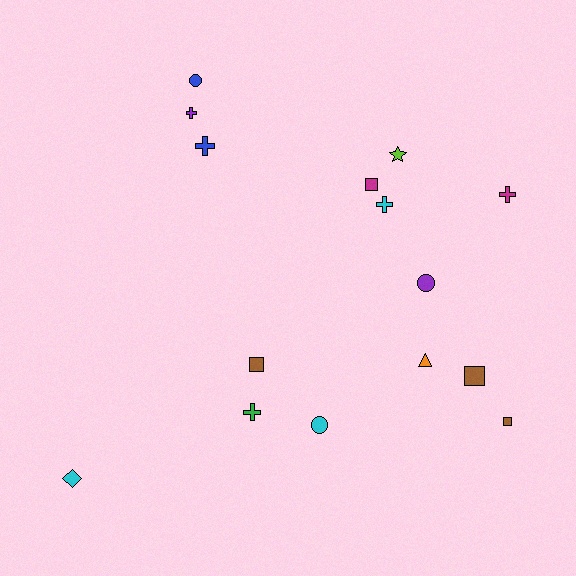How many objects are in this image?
There are 15 objects.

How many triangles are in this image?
There is 1 triangle.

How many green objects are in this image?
There is 1 green object.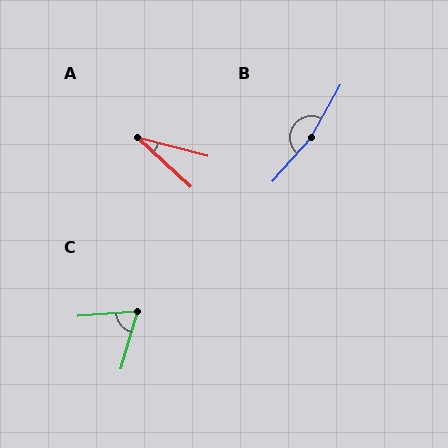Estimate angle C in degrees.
Approximately 69 degrees.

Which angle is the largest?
B, at approximately 168 degrees.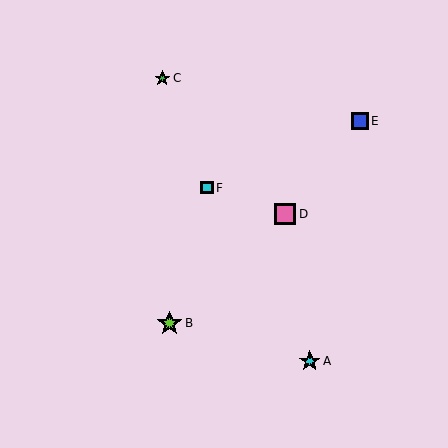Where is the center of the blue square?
The center of the blue square is at (360, 121).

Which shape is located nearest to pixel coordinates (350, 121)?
The blue square (labeled E) at (360, 121) is nearest to that location.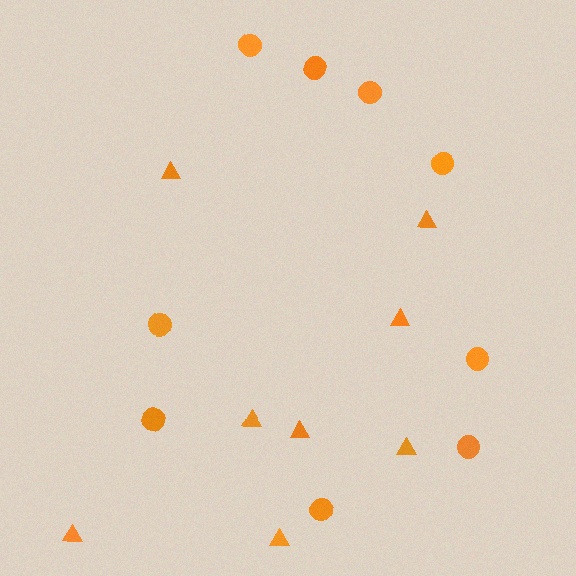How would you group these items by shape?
There are 2 groups: one group of circles (9) and one group of triangles (8).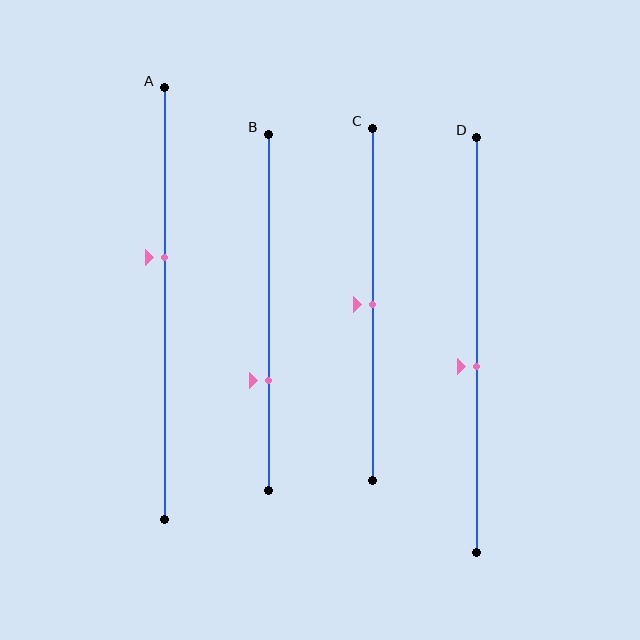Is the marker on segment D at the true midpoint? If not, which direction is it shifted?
No, the marker on segment D is shifted downward by about 5% of the segment length.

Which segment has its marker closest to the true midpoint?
Segment C has its marker closest to the true midpoint.